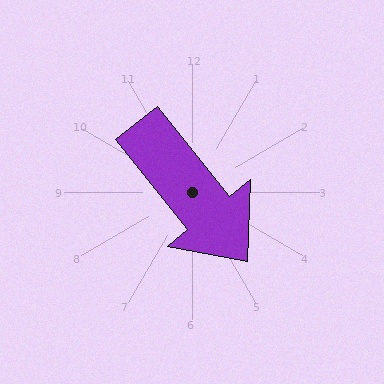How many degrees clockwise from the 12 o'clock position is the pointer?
Approximately 141 degrees.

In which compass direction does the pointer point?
Southeast.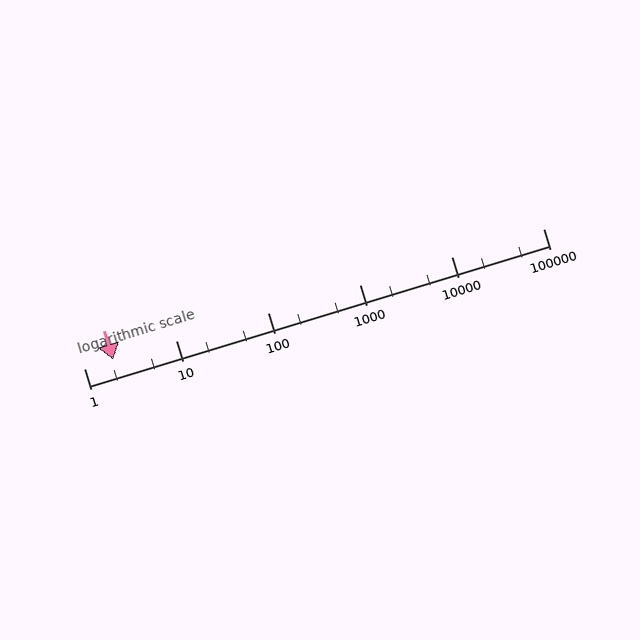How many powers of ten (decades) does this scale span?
The scale spans 5 decades, from 1 to 100000.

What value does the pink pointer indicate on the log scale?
The pointer indicates approximately 2.1.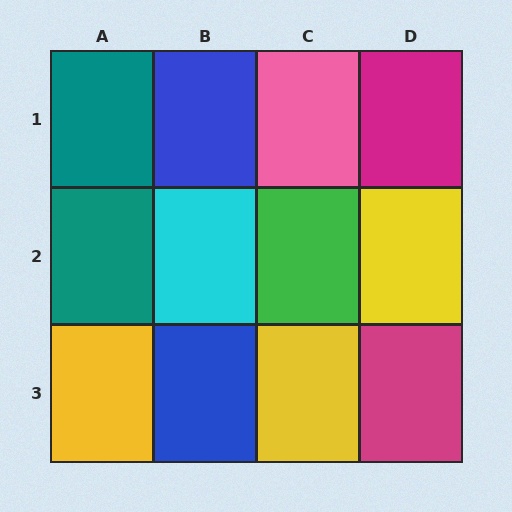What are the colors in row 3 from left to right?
Yellow, blue, yellow, magenta.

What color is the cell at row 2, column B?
Cyan.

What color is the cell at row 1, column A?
Teal.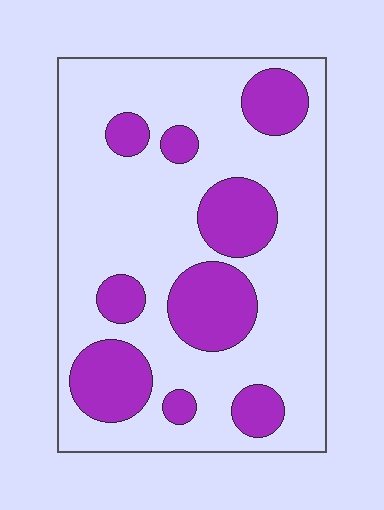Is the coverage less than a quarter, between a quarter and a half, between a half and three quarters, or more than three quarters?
Between a quarter and a half.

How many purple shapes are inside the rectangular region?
9.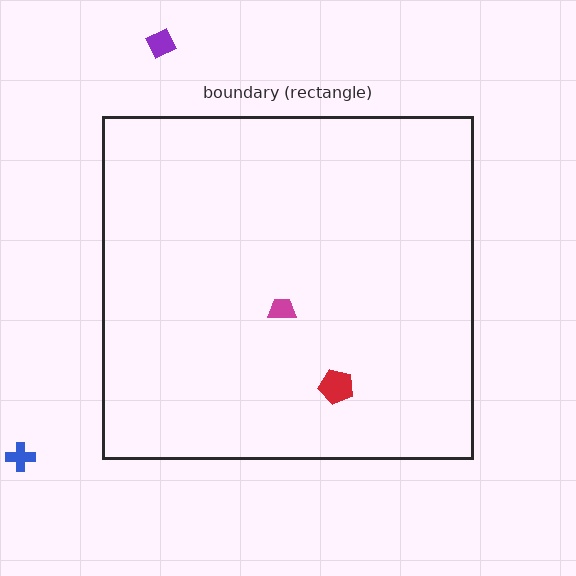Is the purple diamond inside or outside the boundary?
Outside.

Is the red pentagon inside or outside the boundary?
Inside.